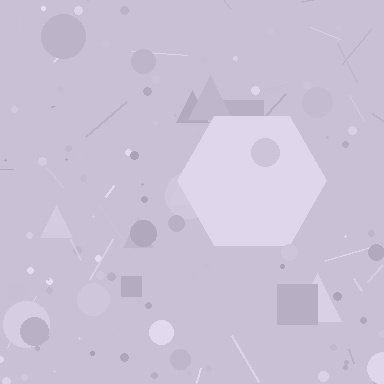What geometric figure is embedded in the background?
A hexagon is embedded in the background.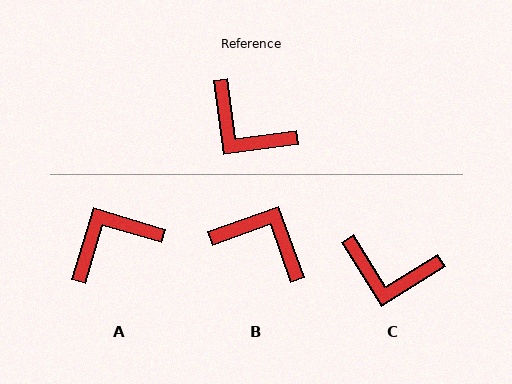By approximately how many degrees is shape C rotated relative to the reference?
Approximately 24 degrees counter-clockwise.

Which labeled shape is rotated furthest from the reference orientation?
B, about 168 degrees away.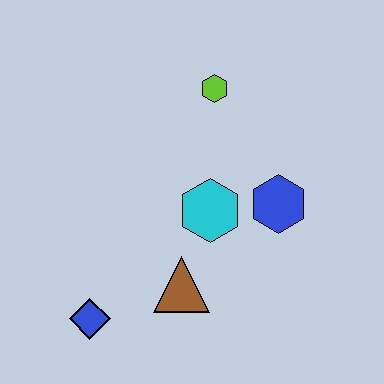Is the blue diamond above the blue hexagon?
No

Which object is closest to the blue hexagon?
The cyan hexagon is closest to the blue hexagon.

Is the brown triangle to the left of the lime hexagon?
Yes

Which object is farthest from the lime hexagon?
The blue diamond is farthest from the lime hexagon.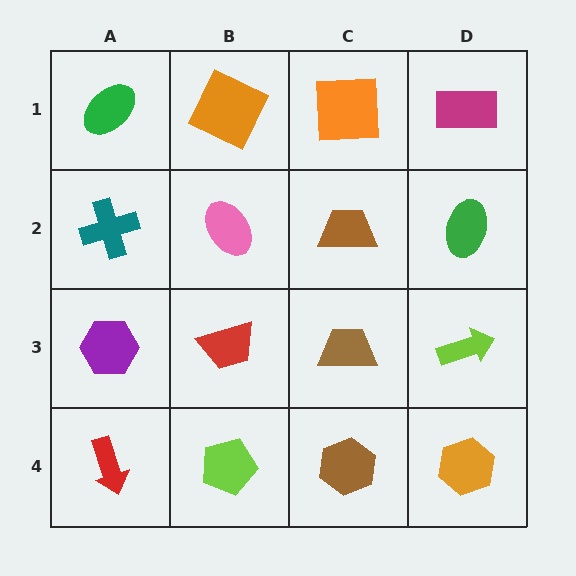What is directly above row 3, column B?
A pink ellipse.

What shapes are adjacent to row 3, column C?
A brown trapezoid (row 2, column C), a brown hexagon (row 4, column C), a red trapezoid (row 3, column B), a lime arrow (row 3, column D).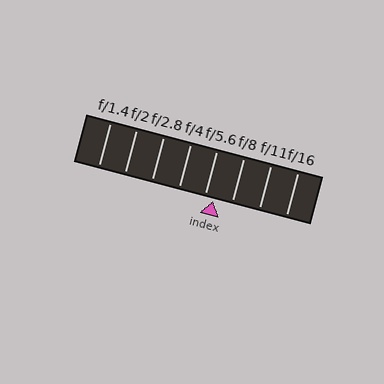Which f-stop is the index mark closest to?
The index mark is closest to f/5.6.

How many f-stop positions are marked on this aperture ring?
There are 8 f-stop positions marked.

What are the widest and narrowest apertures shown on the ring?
The widest aperture shown is f/1.4 and the narrowest is f/16.